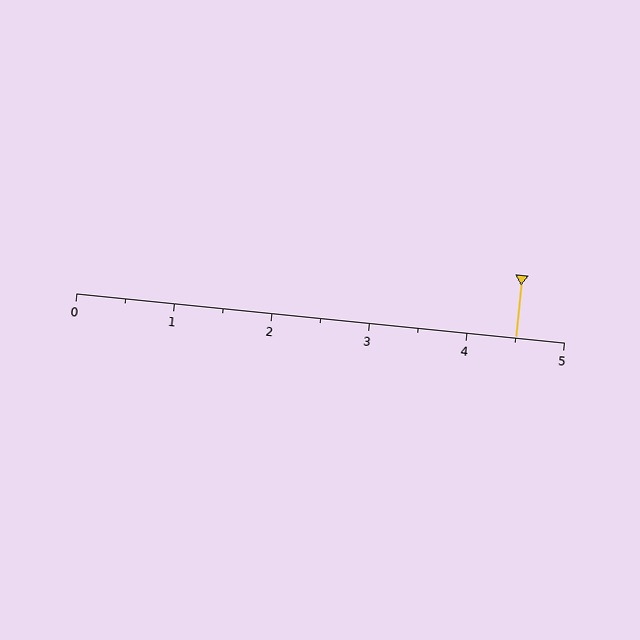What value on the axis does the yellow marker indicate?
The marker indicates approximately 4.5.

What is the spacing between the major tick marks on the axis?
The major ticks are spaced 1 apart.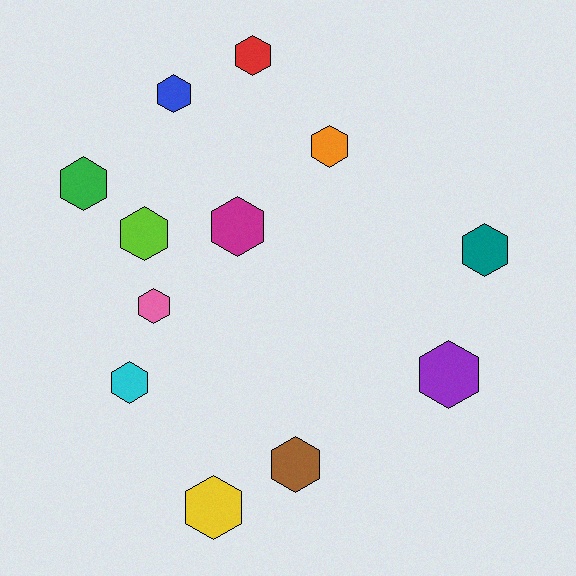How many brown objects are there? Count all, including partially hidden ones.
There is 1 brown object.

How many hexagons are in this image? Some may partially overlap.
There are 12 hexagons.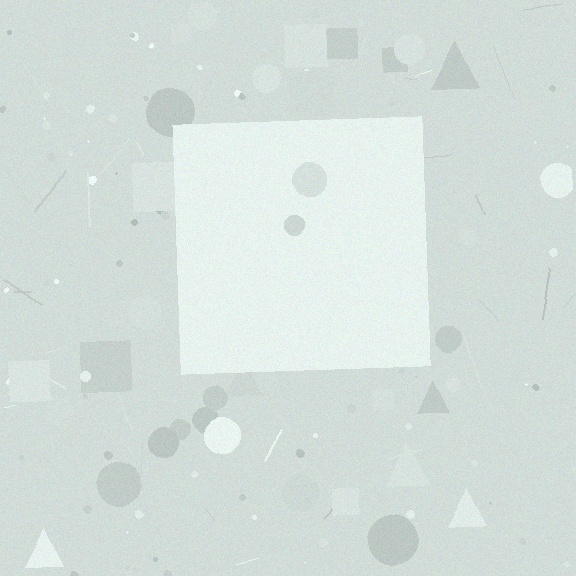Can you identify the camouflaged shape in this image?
The camouflaged shape is a square.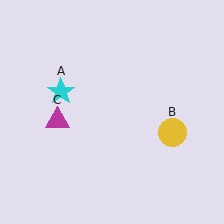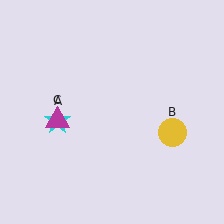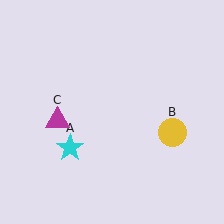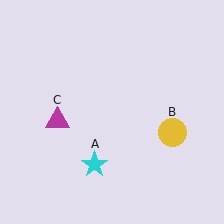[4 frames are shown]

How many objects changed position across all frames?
1 object changed position: cyan star (object A).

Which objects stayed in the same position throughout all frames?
Yellow circle (object B) and magenta triangle (object C) remained stationary.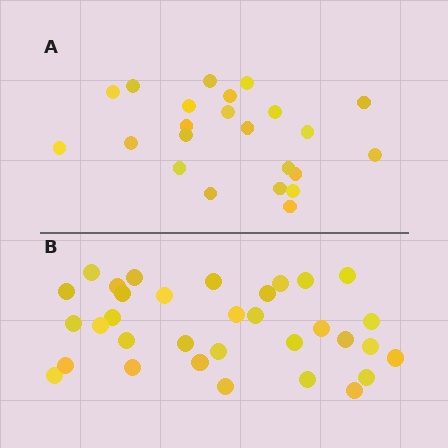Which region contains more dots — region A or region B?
Region B (the bottom region) has more dots.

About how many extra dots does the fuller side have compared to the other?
Region B has roughly 10 or so more dots than region A.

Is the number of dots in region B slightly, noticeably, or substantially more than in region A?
Region B has noticeably more, but not dramatically so. The ratio is roughly 1.4 to 1.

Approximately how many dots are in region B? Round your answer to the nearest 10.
About 30 dots. (The exact count is 33, which rounds to 30.)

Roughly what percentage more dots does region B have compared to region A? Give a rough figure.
About 45% more.